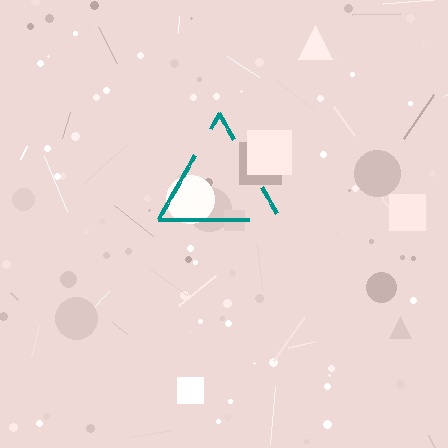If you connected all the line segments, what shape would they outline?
They would outline a triangle.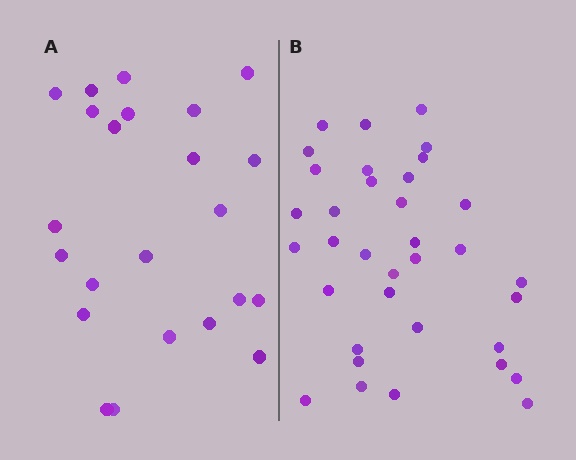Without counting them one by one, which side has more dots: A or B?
Region B (the right region) has more dots.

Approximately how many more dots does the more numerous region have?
Region B has roughly 12 or so more dots than region A.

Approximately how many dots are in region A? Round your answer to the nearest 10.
About 20 dots. (The exact count is 23, which rounds to 20.)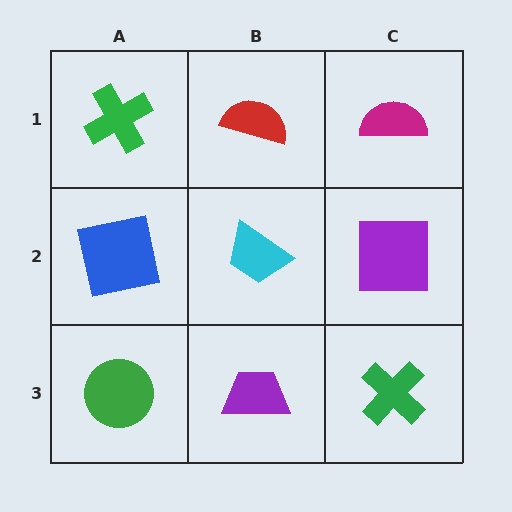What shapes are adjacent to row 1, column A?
A blue square (row 2, column A), a red semicircle (row 1, column B).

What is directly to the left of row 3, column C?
A purple trapezoid.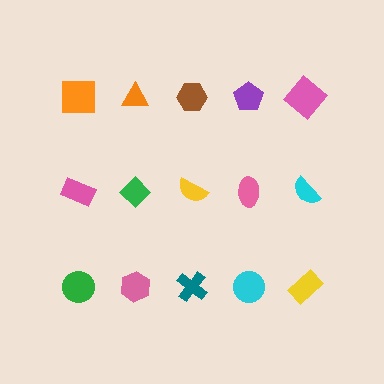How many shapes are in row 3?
5 shapes.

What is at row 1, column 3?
A brown hexagon.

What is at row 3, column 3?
A teal cross.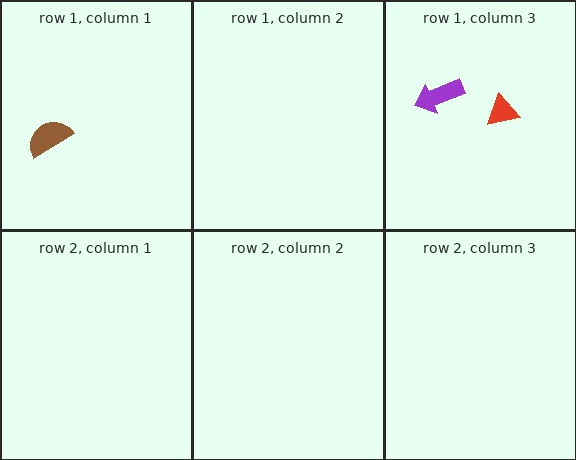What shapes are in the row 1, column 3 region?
The red triangle, the purple arrow.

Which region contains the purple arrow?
The row 1, column 3 region.